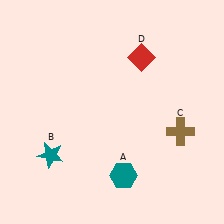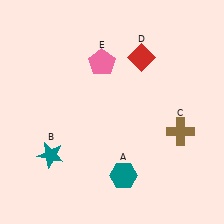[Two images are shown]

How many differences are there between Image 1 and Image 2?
There is 1 difference between the two images.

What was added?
A pink pentagon (E) was added in Image 2.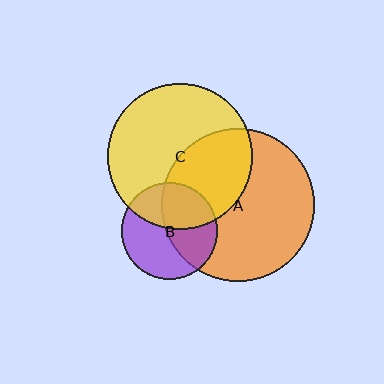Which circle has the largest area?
Circle A (orange).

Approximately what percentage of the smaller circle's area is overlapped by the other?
Approximately 40%.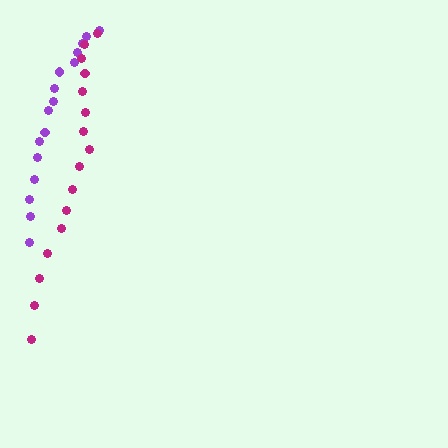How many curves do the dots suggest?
There are 2 distinct paths.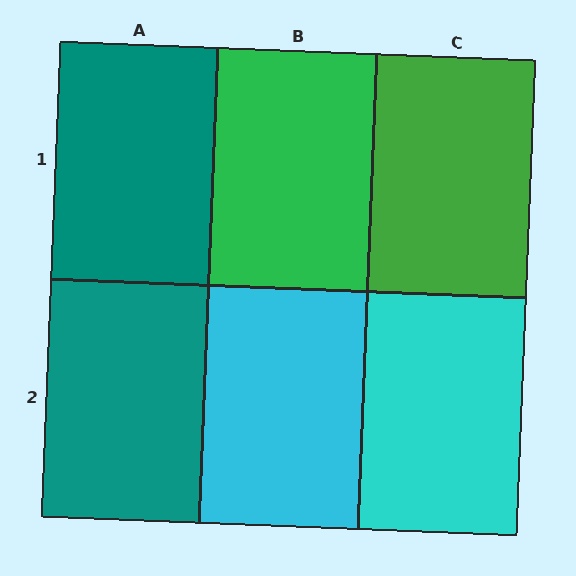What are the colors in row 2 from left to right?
Teal, cyan, cyan.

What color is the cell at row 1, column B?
Green.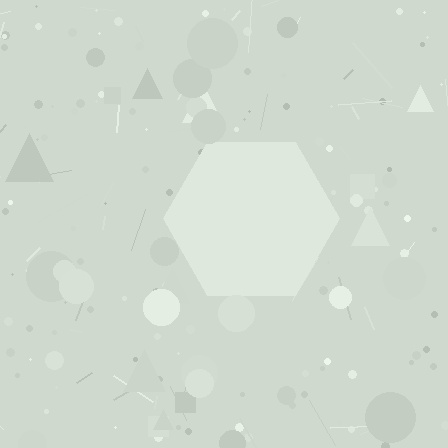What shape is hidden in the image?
A hexagon is hidden in the image.